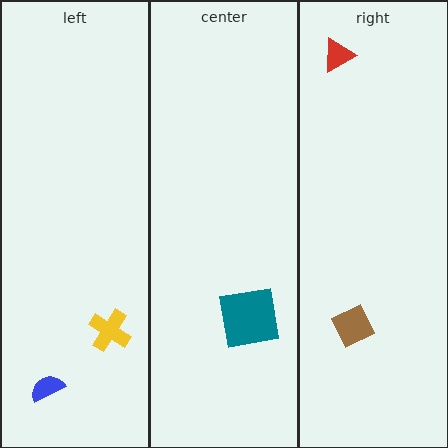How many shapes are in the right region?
2.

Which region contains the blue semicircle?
The left region.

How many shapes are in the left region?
2.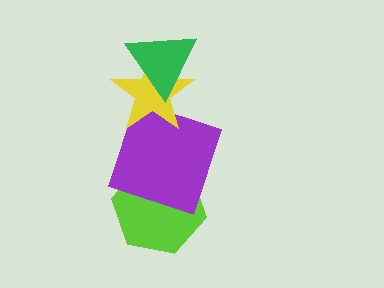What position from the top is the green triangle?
The green triangle is 1st from the top.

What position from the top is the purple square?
The purple square is 3rd from the top.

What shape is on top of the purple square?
The yellow star is on top of the purple square.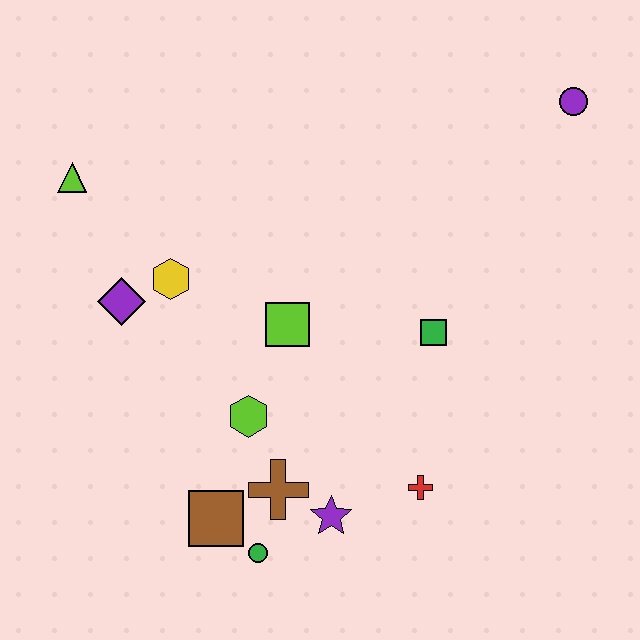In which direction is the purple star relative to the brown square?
The purple star is to the right of the brown square.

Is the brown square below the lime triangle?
Yes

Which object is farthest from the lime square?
The purple circle is farthest from the lime square.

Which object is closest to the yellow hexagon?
The purple diamond is closest to the yellow hexagon.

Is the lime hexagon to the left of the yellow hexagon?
No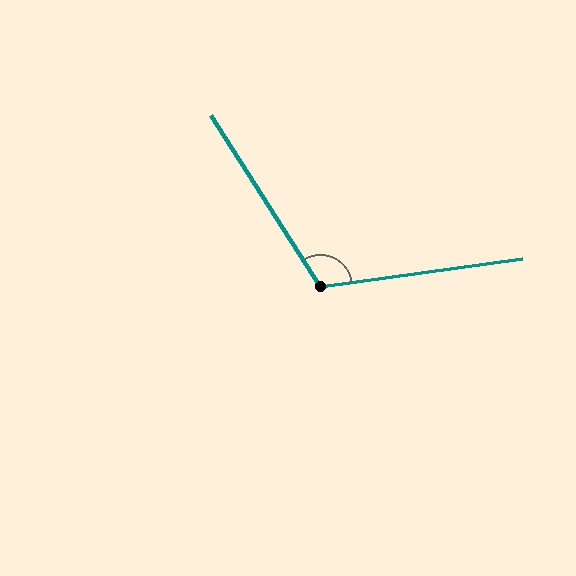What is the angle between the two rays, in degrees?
Approximately 115 degrees.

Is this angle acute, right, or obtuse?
It is obtuse.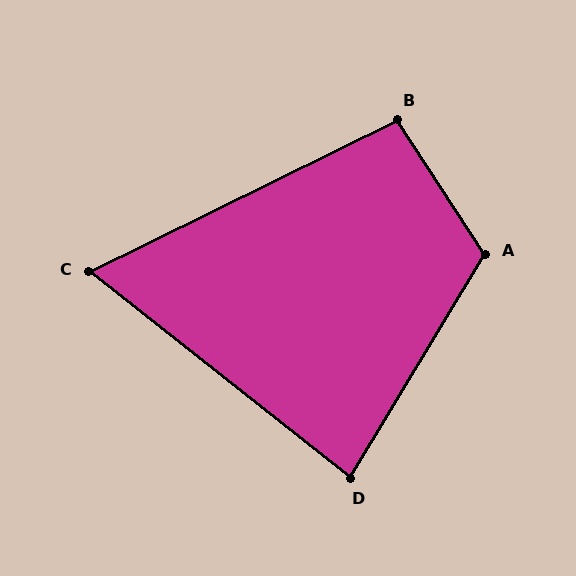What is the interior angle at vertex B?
Approximately 97 degrees (obtuse).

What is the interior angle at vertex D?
Approximately 83 degrees (acute).